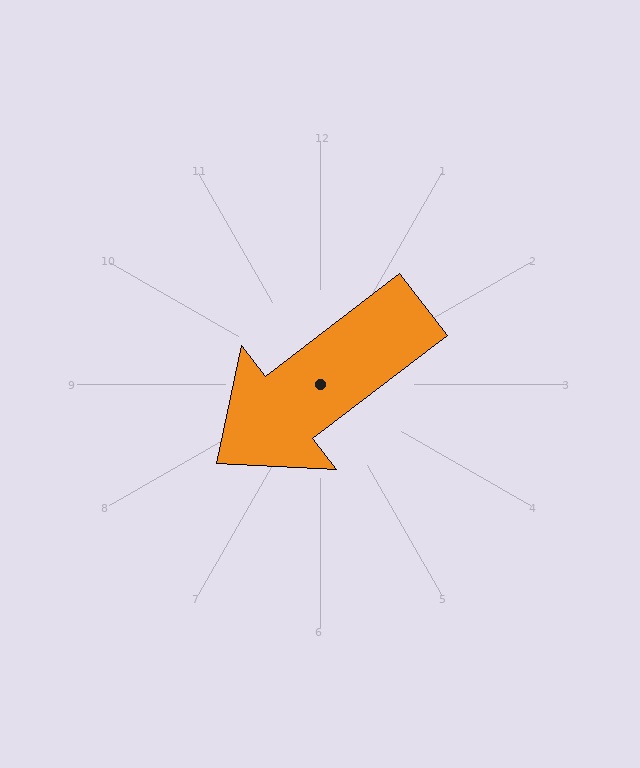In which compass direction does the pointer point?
Southwest.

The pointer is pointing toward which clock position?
Roughly 8 o'clock.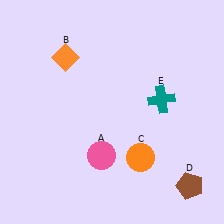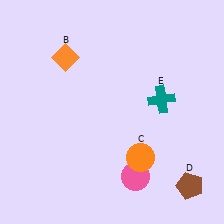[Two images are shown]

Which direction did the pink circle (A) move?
The pink circle (A) moved right.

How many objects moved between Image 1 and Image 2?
1 object moved between the two images.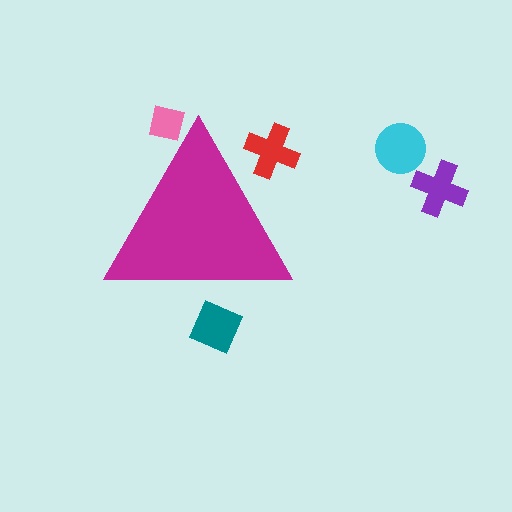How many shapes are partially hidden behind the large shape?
3 shapes are partially hidden.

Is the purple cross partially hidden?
No, the purple cross is fully visible.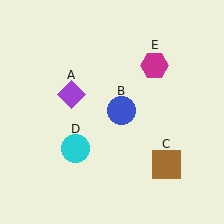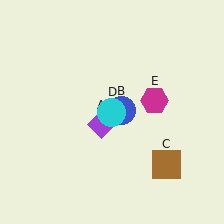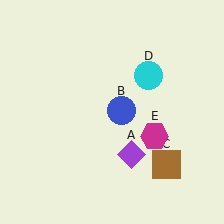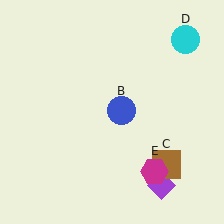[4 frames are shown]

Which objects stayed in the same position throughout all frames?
Blue circle (object B) and brown square (object C) remained stationary.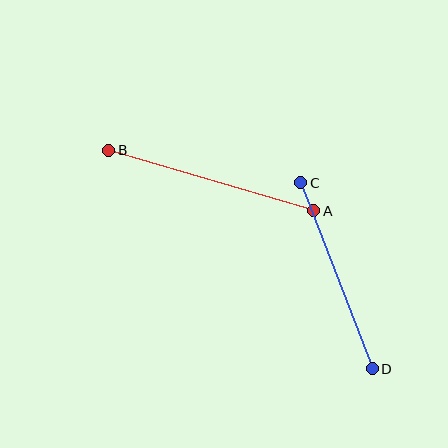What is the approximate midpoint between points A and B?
The midpoint is at approximately (211, 180) pixels.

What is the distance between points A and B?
The distance is approximately 214 pixels.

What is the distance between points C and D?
The distance is approximately 199 pixels.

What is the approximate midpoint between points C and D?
The midpoint is at approximately (337, 276) pixels.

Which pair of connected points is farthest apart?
Points A and B are farthest apart.